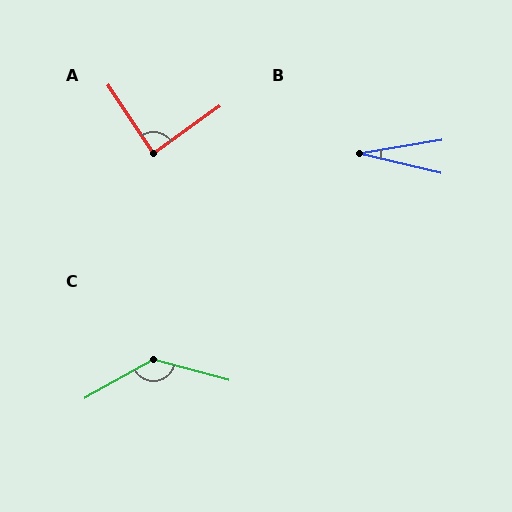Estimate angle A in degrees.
Approximately 89 degrees.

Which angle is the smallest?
B, at approximately 23 degrees.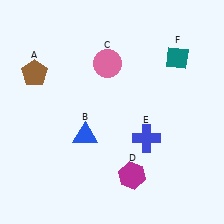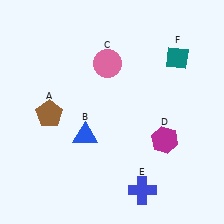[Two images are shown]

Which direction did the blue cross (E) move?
The blue cross (E) moved down.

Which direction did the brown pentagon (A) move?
The brown pentagon (A) moved down.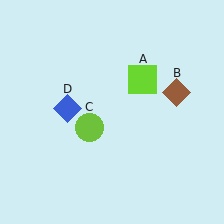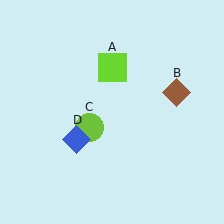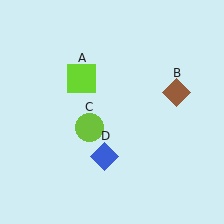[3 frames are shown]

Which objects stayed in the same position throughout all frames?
Brown diamond (object B) and lime circle (object C) remained stationary.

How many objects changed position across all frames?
2 objects changed position: lime square (object A), blue diamond (object D).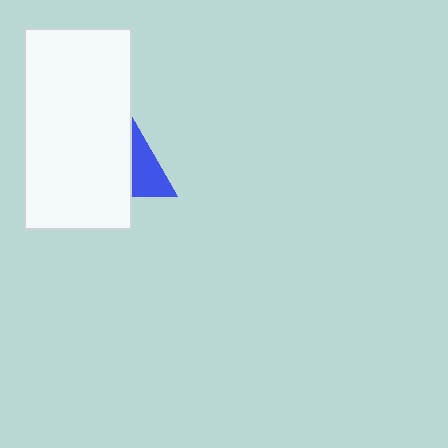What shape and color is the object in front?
The object in front is a white rectangle.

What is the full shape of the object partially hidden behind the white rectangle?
The partially hidden object is a blue triangle.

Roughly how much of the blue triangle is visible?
A small part of it is visible (roughly 40%).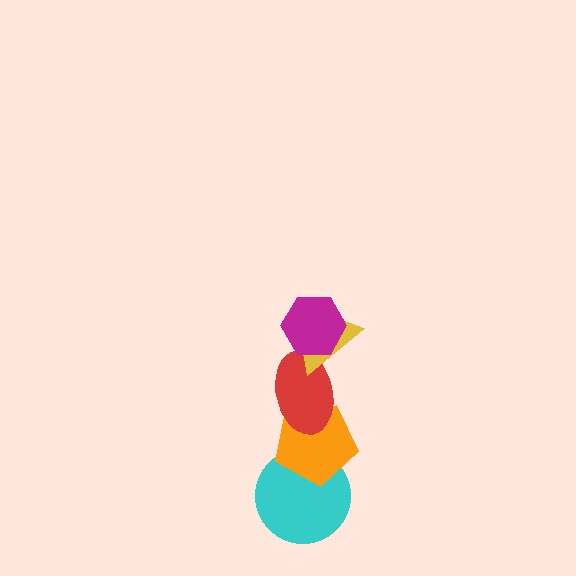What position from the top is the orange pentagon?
The orange pentagon is 4th from the top.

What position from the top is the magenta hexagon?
The magenta hexagon is 1st from the top.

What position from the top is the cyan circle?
The cyan circle is 5th from the top.